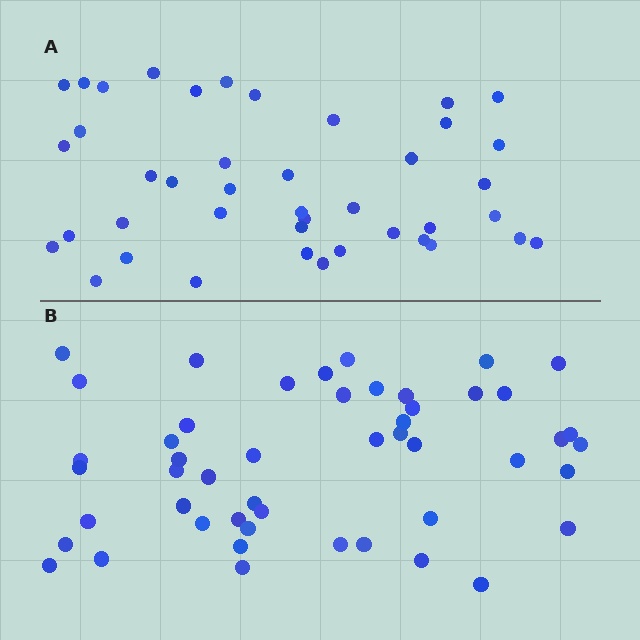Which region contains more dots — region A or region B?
Region B (the bottom region) has more dots.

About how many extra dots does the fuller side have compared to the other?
Region B has roughly 8 or so more dots than region A.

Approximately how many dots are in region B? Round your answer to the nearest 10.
About 50 dots. (The exact count is 49, which rounds to 50.)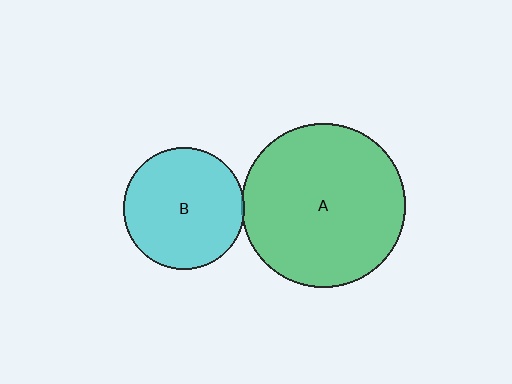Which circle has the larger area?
Circle A (green).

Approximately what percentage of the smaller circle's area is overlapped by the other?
Approximately 5%.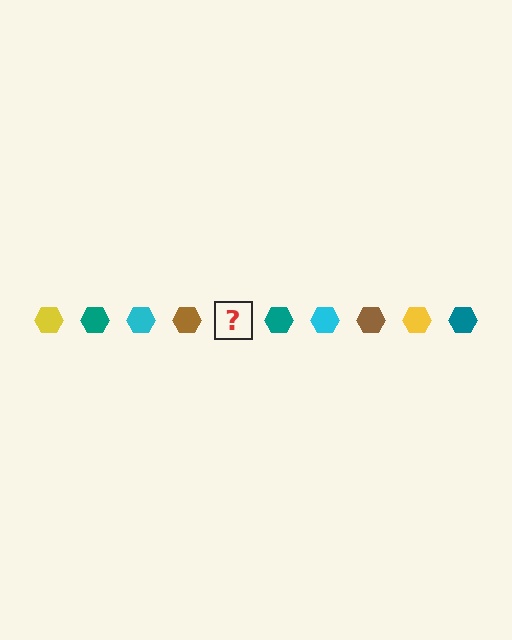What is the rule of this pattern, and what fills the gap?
The rule is that the pattern cycles through yellow, teal, cyan, brown hexagons. The gap should be filled with a yellow hexagon.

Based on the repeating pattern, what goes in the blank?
The blank should be a yellow hexagon.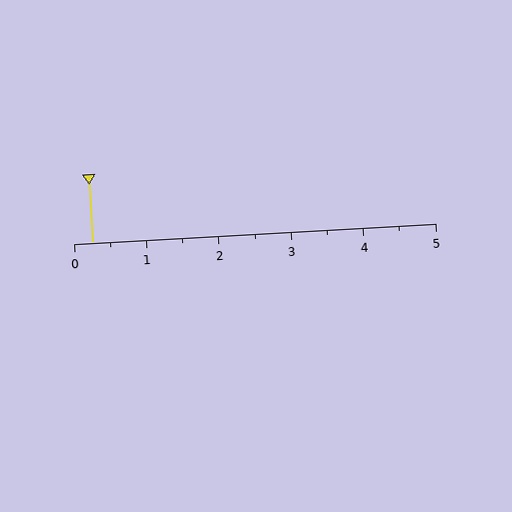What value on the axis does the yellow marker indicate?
The marker indicates approximately 0.2.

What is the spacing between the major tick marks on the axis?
The major ticks are spaced 1 apart.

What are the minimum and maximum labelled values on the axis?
The axis runs from 0 to 5.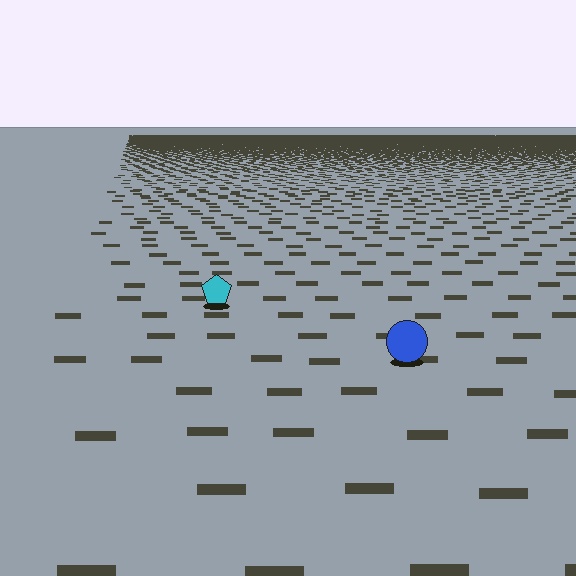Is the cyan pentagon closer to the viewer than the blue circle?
No. The blue circle is closer — you can tell from the texture gradient: the ground texture is coarser near it.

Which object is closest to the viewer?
The blue circle is closest. The texture marks near it are larger and more spread out.